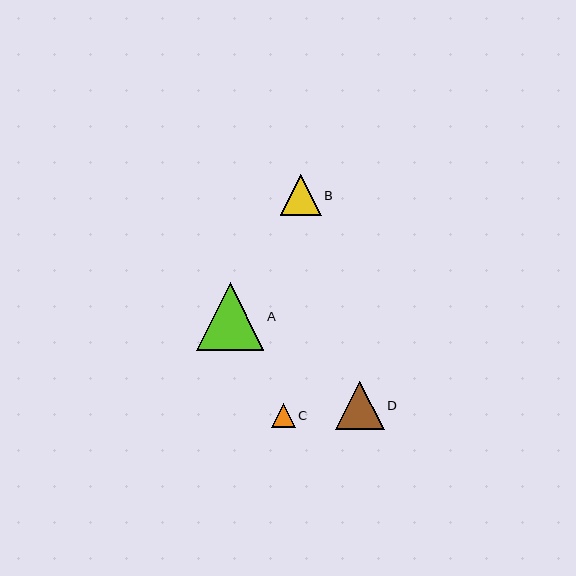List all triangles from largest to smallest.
From largest to smallest: A, D, B, C.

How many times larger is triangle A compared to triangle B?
Triangle A is approximately 1.7 times the size of triangle B.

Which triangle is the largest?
Triangle A is the largest with a size of approximately 67 pixels.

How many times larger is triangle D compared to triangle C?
Triangle D is approximately 2.1 times the size of triangle C.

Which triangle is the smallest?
Triangle C is the smallest with a size of approximately 24 pixels.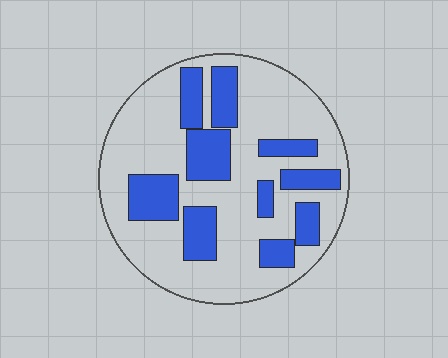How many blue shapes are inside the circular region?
10.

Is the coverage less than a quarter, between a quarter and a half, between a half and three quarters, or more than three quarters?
Between a quarter and a half.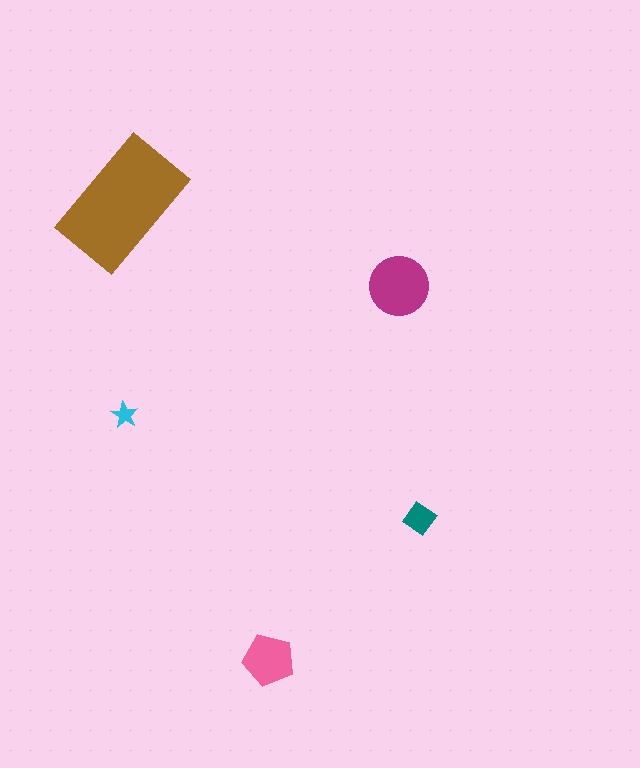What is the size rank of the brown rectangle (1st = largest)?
1st.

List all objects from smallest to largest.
The cyan star, the teal diamond, the pink pentagon, the magenta circle, the brown rectangle.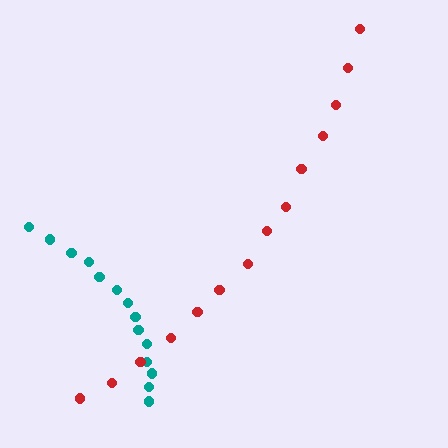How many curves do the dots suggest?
There are 2 distinct paths.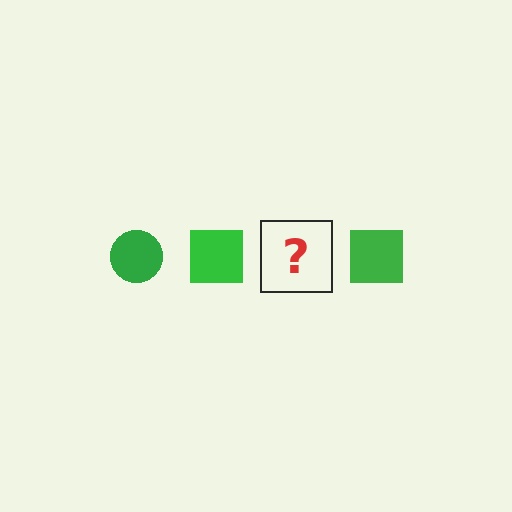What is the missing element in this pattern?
The missing element is a green circle.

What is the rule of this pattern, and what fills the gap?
The rule is that the pattern cycles through circle, square shapes in green. The gap should be filled with a green circle.